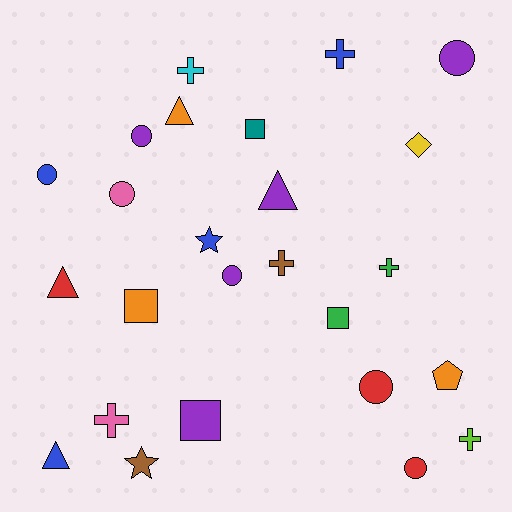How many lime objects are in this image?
There is 1 lime object.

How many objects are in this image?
There are 25 objects.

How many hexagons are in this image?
There are no hexagons.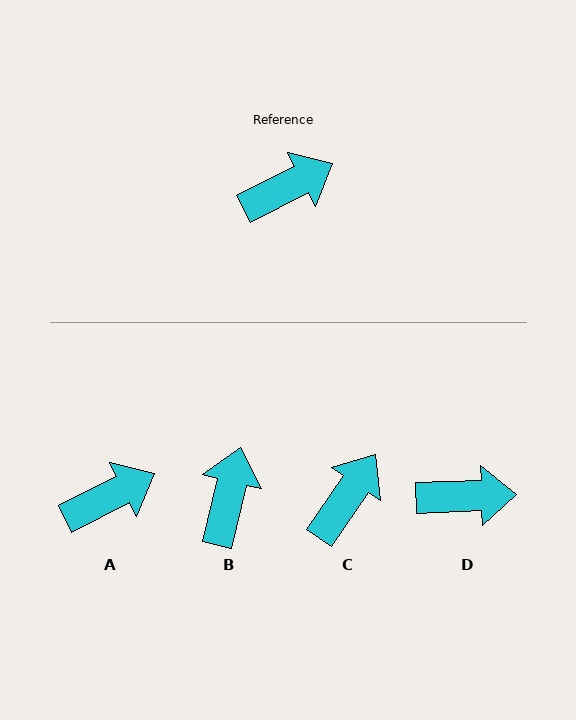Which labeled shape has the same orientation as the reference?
A.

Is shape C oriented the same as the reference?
No, it is off by about 29 degrees.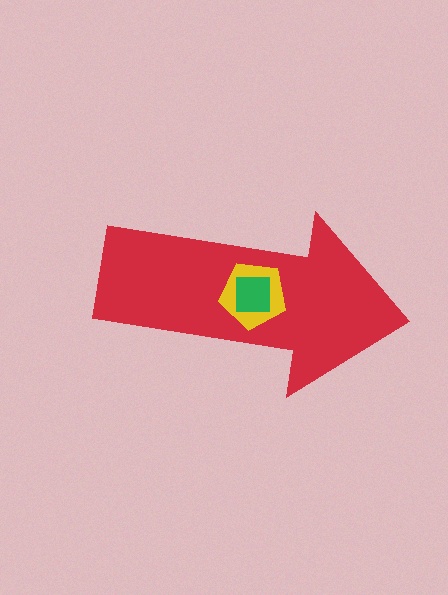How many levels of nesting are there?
3.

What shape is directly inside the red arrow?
The yellow pentagon.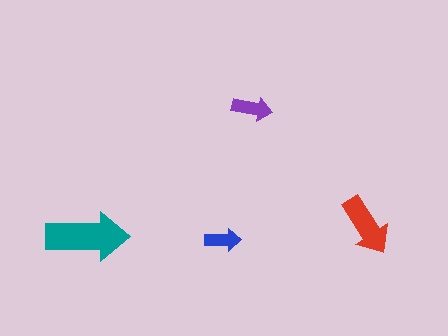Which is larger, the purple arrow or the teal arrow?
The teal one.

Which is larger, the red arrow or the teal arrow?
The teal one.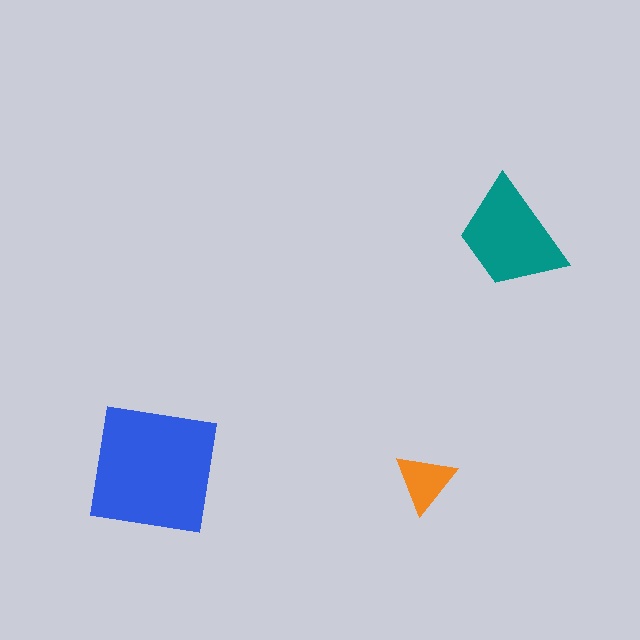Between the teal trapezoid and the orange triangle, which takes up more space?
The teal trapezoid.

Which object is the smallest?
The orange triangle.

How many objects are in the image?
There are 3 objects in the image.